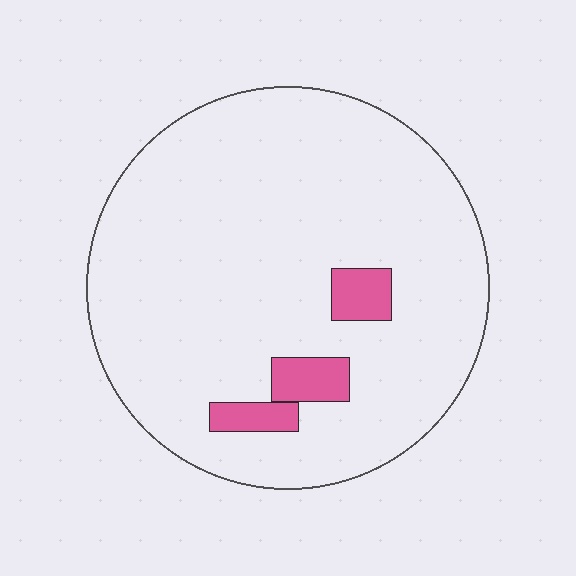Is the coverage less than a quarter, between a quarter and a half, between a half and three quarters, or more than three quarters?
Less than a quarter.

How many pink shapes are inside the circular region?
3.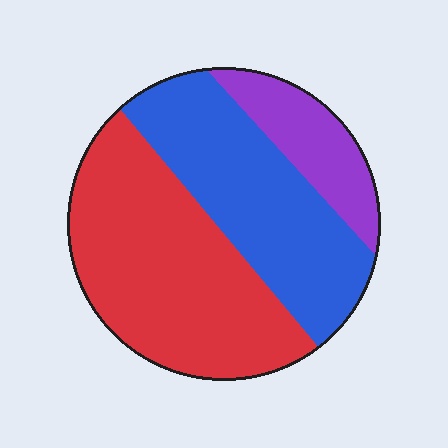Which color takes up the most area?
Red, at roughly 45%.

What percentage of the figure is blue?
Blue takes up about three eighths (3/8) of the figure.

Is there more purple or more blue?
Blue.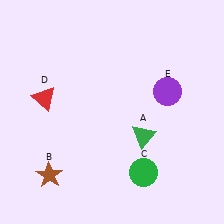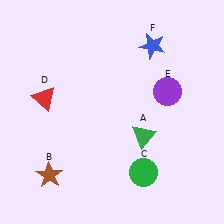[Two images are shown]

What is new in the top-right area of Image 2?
A blue star (F) was added in the top-right area of Image 2.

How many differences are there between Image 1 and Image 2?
There is 1 difference between the two images.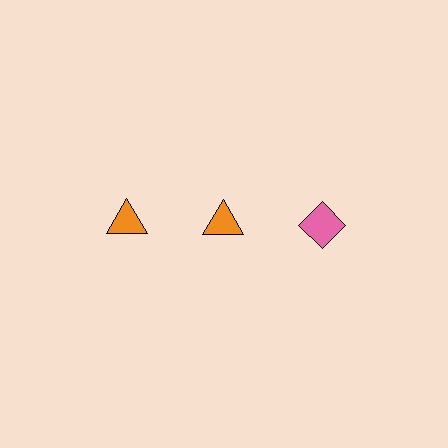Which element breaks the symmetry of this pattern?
The pink diamond in the top row, center column breaks the symmetry. All other shapes are orange triangles.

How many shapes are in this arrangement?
There are 3 shapes arranged in a grid pattern.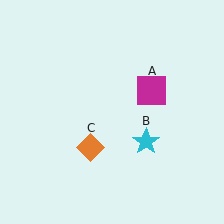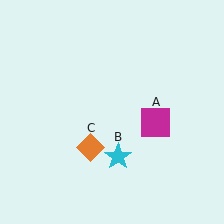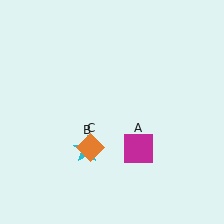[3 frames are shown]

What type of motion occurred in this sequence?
The magenta square (object A), cyan star (object B) rotated clockwise around the center of the scene.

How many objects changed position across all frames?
2 objects changed position: magenta square (object A), cyan star (object B).